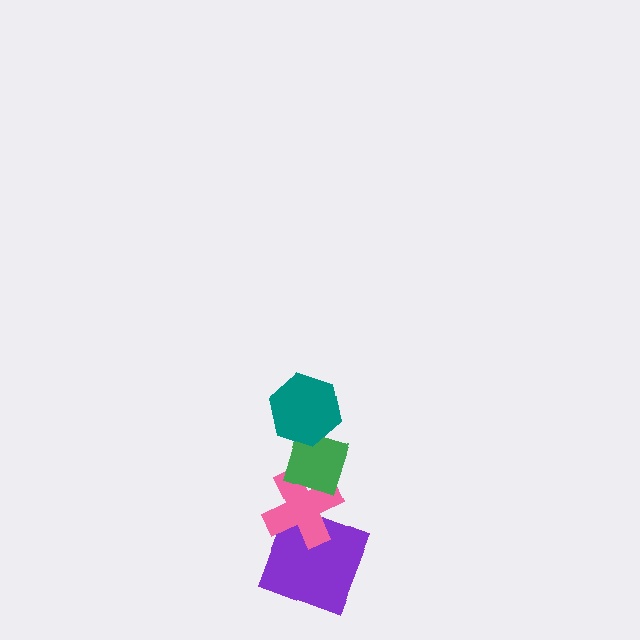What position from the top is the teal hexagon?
The teal hexagon is 1st from the top.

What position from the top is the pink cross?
The pink cross is 3rd from the top.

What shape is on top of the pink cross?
The green diamond is on top of the pink cross.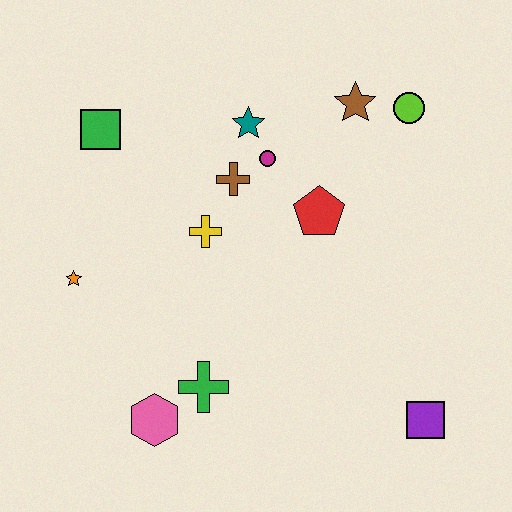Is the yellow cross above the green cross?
Yes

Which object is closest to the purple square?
The green cross is closest to the purple square.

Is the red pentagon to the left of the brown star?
Yes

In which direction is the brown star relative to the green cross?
The brown star is above the green cross.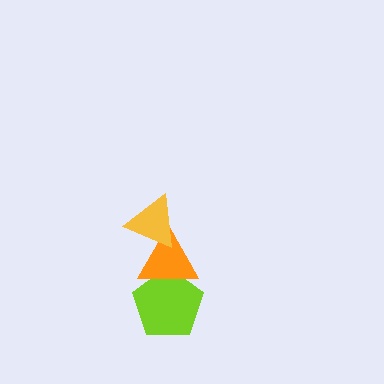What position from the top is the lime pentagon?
The lime pentagon is 3rd from the top.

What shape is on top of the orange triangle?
The yellow triangle is on top of the orange triangle.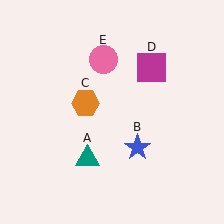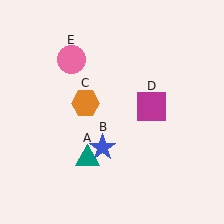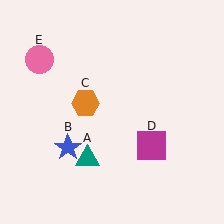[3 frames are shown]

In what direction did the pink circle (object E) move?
The pink circle (object E) moved left.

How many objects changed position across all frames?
3 objects changed position: blue star (object B), magenta square (object D), pink circle (object E).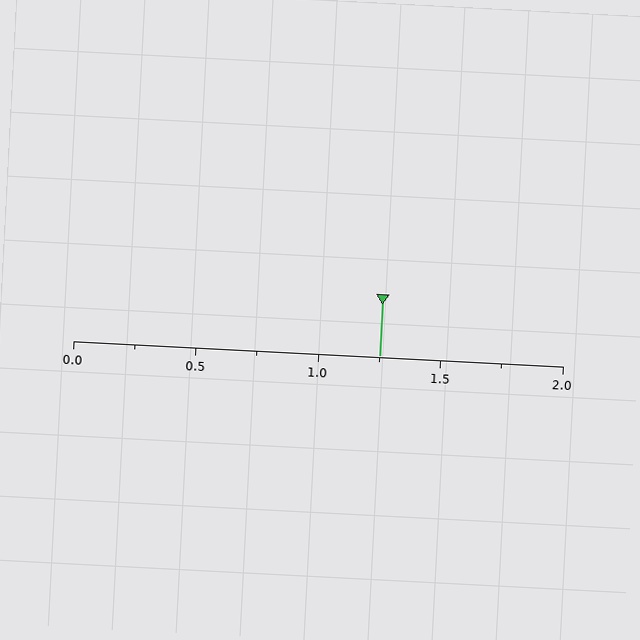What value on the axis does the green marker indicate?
The marker indicates approximately 1.25.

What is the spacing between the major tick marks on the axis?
The major ticks are spaced 0.5 apart.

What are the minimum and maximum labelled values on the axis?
The axis runs from 0.0 to 2.0.